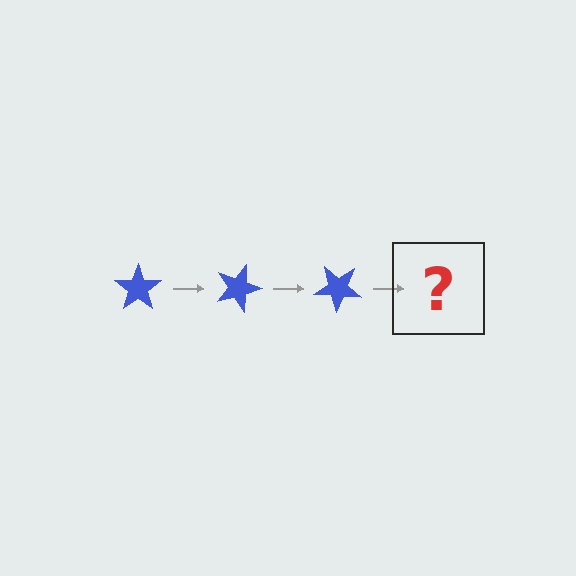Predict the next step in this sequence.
The next step is a blue star rotated 60 degrees.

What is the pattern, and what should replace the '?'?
The pattern is that the star rotates 20 degrees each step. The '?' should be a blue star rotated 60 degrees.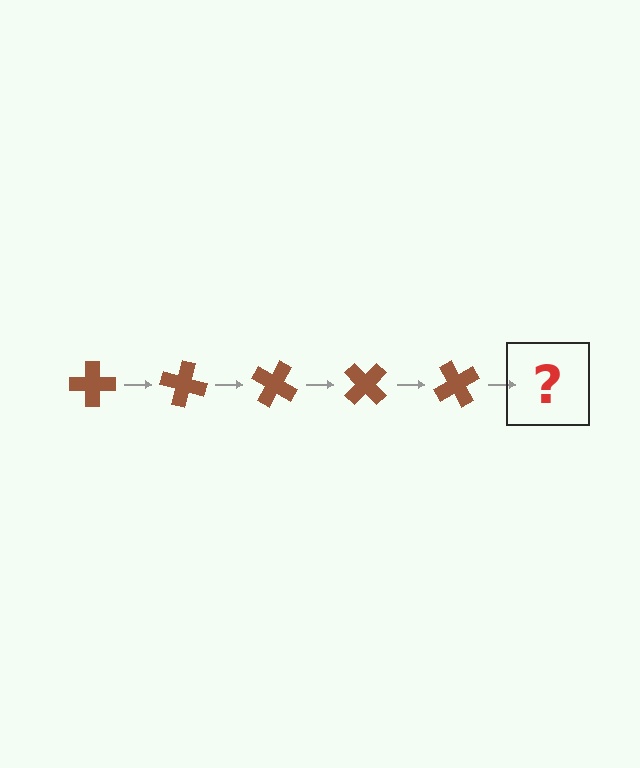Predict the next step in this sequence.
The next step is a brown cross rotated 75 degrees.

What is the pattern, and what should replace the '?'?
The pattern is that the cross rotates 15 degrees each step. The '?' should be a brown cross rotated 75 degrees.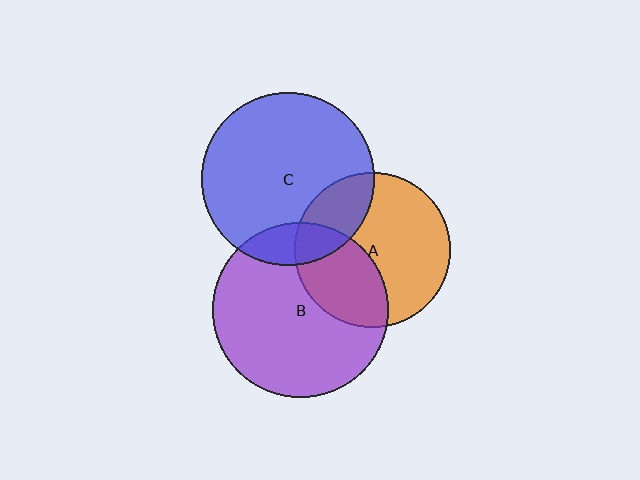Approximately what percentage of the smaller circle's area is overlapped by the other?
Approximately 25%.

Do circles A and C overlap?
Yes.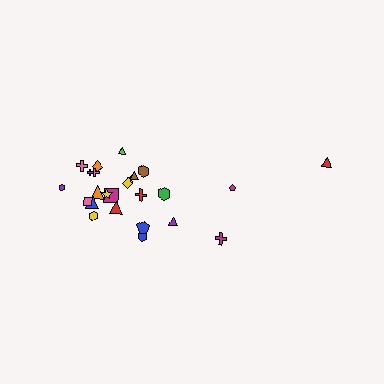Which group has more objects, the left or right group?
The left group.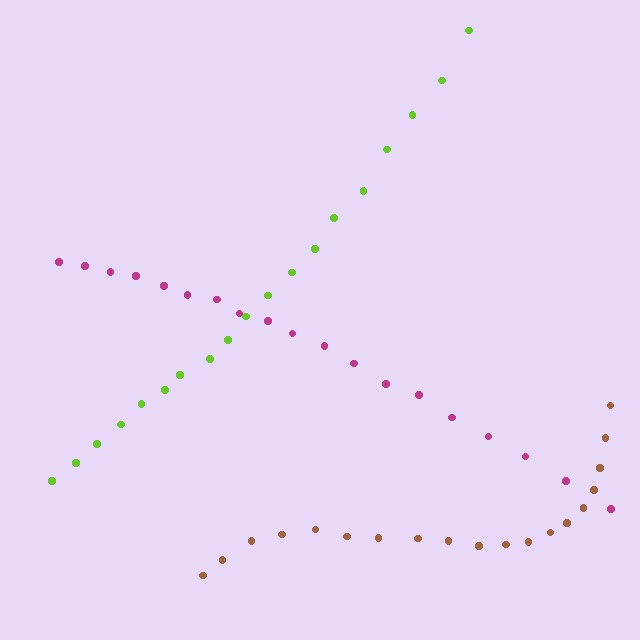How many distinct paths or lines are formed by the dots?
There are 3 distinct paths.